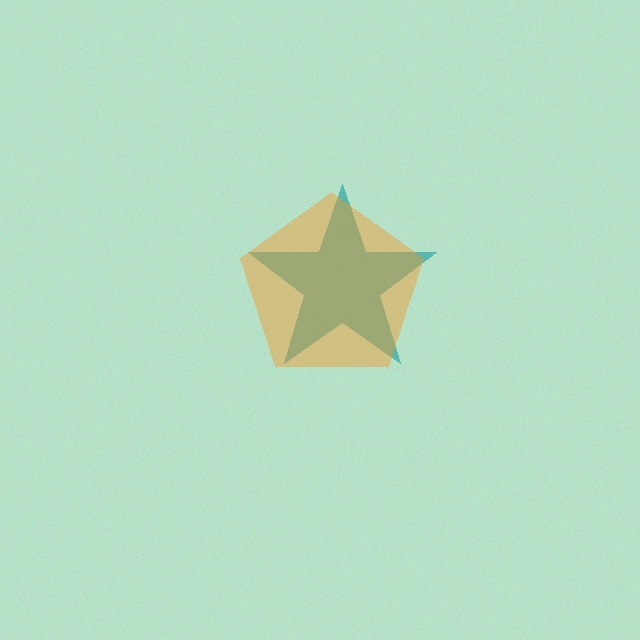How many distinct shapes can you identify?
There are 2 distinct shapes: a teal star, an orange pentagon.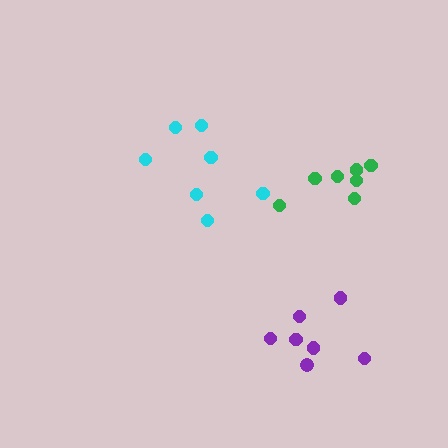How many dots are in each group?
Group 1: 7 dots, Group 2: 7 dots, Group 3: 7 dots (21 total).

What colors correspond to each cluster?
The clusters are colored: cyan, purple, green.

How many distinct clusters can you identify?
There are 3 distinct clusters.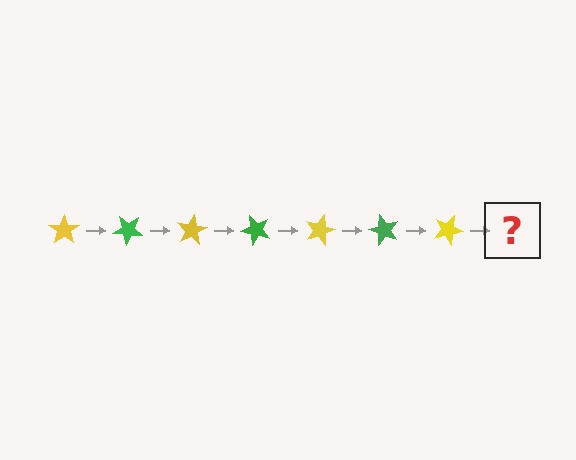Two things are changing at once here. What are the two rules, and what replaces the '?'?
The two rules are that it rotates 40 degrees each step and the color cycles through yellow and green. The '?' should be a green star, rotated 280 degrees from the start.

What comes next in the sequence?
The next element should be a green star, rotated 280 degrees from the start.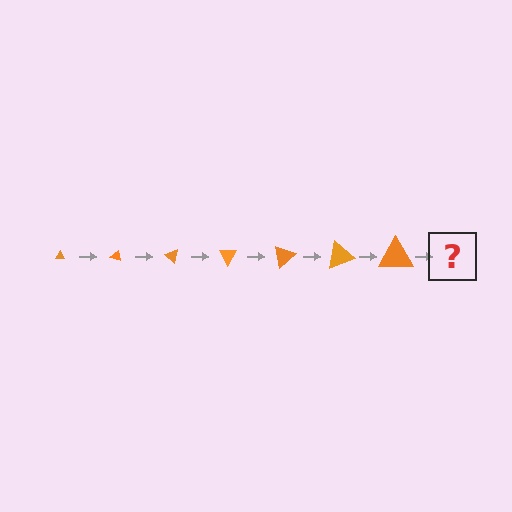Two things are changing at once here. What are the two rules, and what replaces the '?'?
The two rules are that the triangle grows larger each step and it rotates 20 degrees each step. The '?' should be a triangle, larger than the previous one and rotated 140 degrees from the start.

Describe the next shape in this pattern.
It should be a triangle, larger than the previous one and rotated 140 degrees from the start.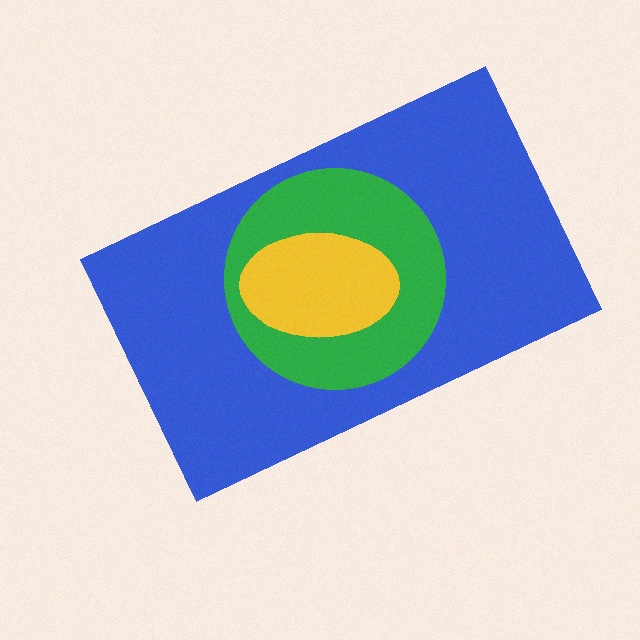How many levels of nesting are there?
3.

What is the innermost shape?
The yellow ellipse.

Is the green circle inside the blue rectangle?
Yes.